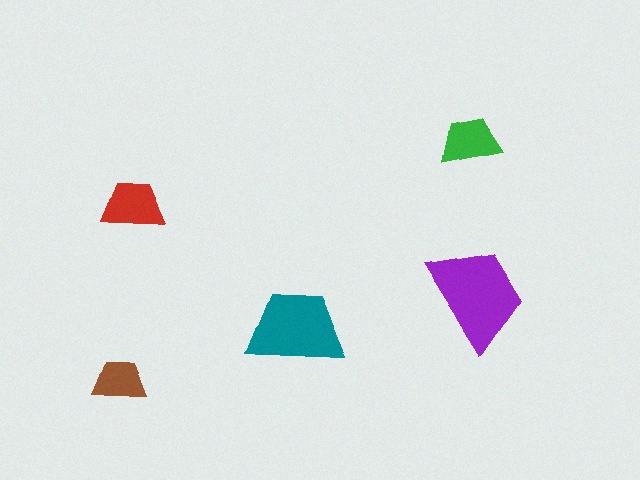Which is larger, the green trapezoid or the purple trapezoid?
The purple one.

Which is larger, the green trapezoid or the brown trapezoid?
The green one.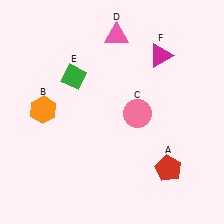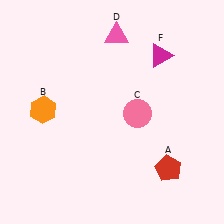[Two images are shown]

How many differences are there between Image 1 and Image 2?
There is 1 difference between the two images.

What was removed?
The green diamond (E) was removed in Image 2.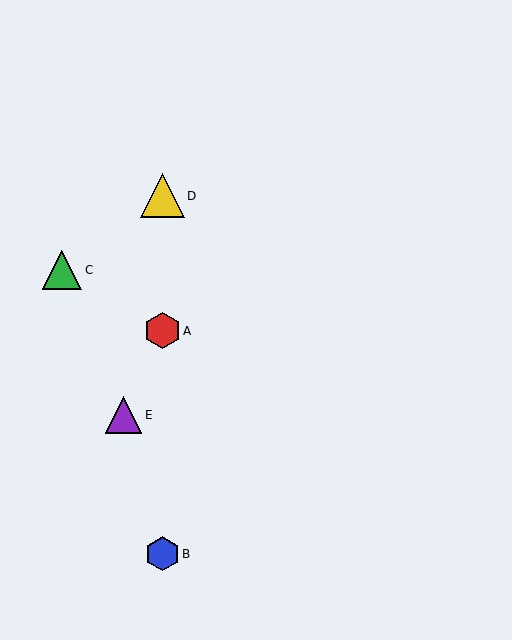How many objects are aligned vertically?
3 objects (A, B, D) are aligned vertically.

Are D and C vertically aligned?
No, D is at x≈162 and C is at x≈62.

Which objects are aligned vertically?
Objects A, B, D are aligned vertically.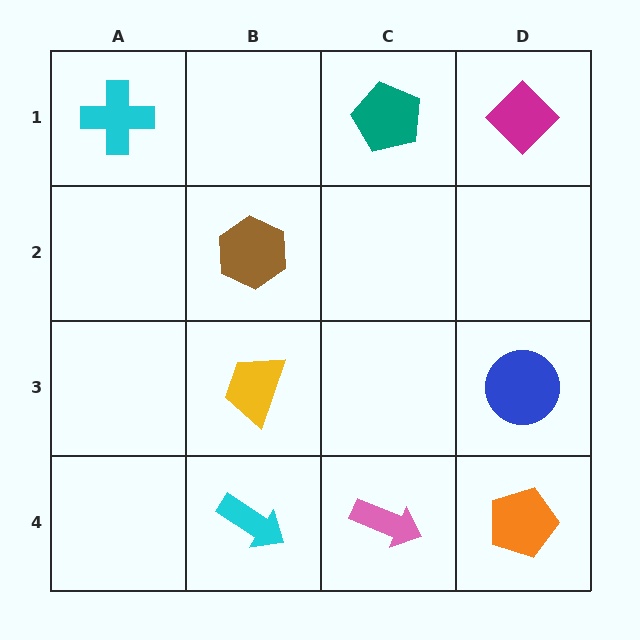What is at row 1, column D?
A magenta diamond.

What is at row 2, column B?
A brown hexagon.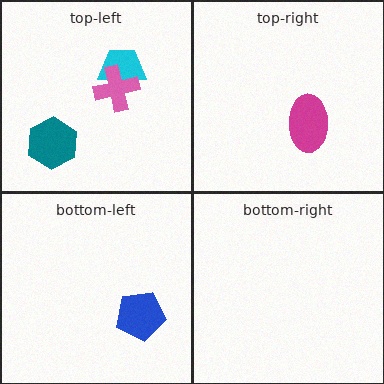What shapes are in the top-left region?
The cyan trapezoid, the teal hexagon, the pink cross.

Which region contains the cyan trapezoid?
The top-left region.